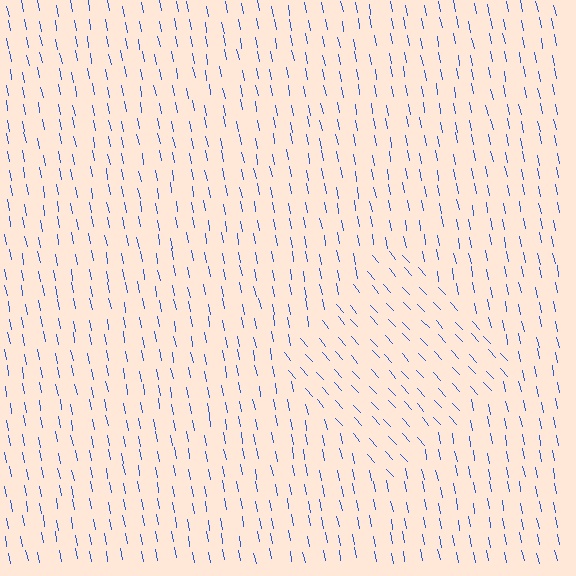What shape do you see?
I see a diamond.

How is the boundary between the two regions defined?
The boundary is defined purely by a change in line orientation (approximately 31 degrees difference). All lines are the same color and thickness.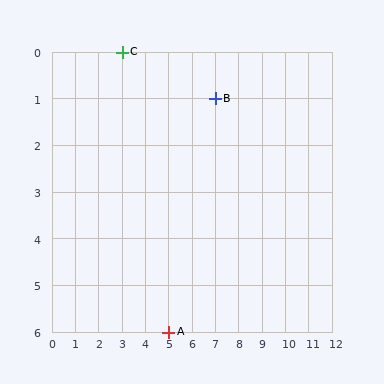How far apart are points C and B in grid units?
Points C and B are 4 columns and 1 row apart (about 4.1 grid units diagonally).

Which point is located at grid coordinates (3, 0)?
Point C is at (3, 0).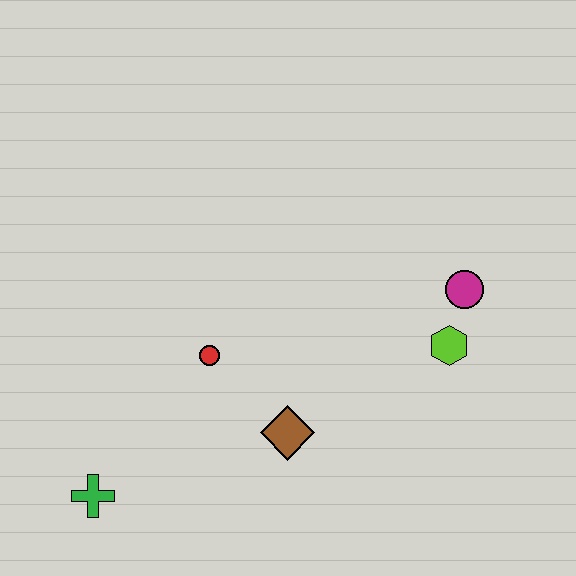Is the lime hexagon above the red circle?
Yes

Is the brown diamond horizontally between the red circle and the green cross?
No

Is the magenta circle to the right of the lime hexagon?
Yes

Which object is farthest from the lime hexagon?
The green cross is farthest from the lime hexagon.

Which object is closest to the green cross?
The red circle is closest to the green cross.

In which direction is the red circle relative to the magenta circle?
The red circle is to the left of the magenta circle.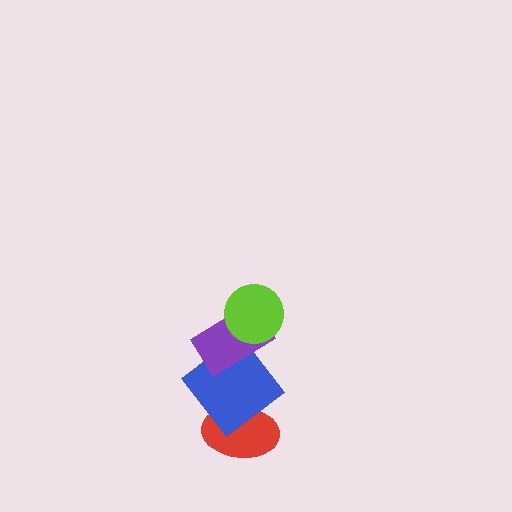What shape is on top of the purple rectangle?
The lime circle is on top of the purple rectangle.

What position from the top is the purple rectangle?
The purple rectangle is 2nd from the top.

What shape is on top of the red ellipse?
The blue diamond is on top of the red ellipse.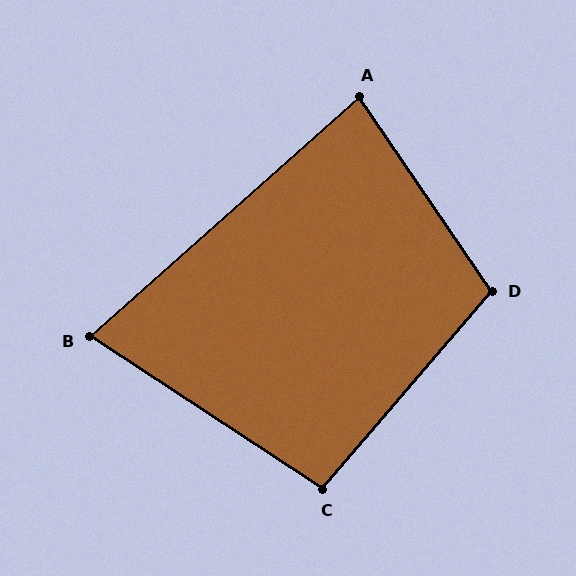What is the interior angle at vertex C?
Approximately 97 degrees (obtuse).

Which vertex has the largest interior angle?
D, at approximately 105 degrees.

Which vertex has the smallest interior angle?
B, at approximately 75 degrees.